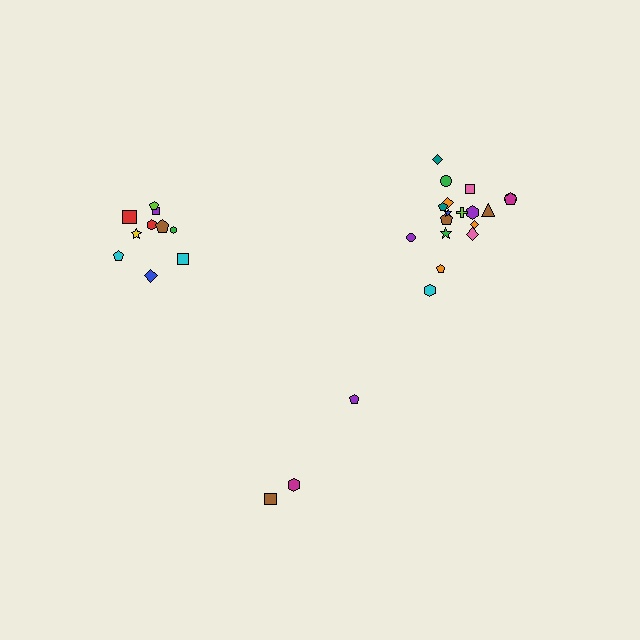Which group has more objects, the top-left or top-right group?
The top-right group.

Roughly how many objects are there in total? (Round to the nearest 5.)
Roughly 30 objects in total.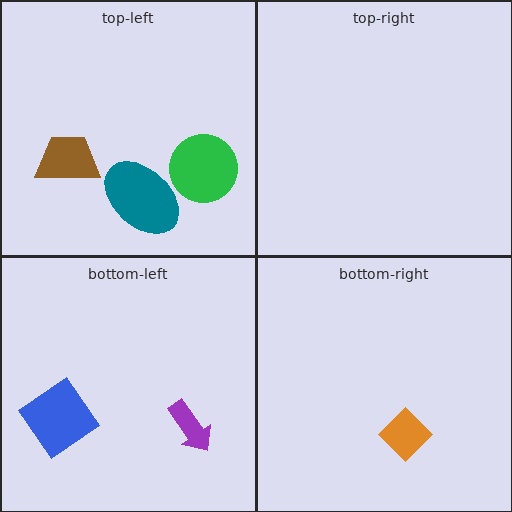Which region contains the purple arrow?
The bottom-left region.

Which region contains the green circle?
The top-left region.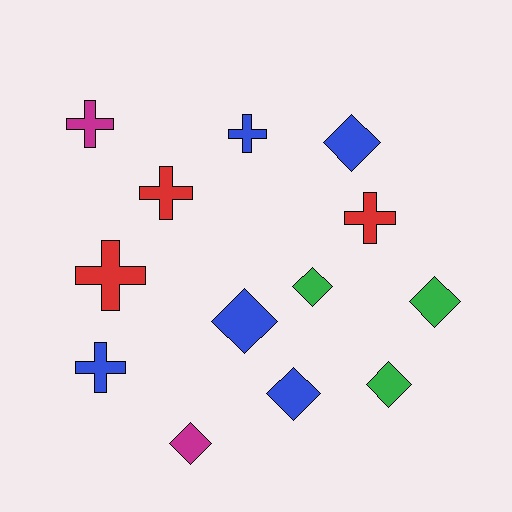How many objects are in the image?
There are 13 objects.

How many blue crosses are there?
There are 2 blue crosses.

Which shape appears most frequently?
Diamond, with 7 objects.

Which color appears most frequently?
Blue, with 5 objects.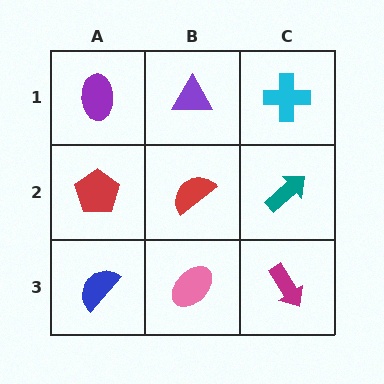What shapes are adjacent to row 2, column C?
A cyan cross (row 1, column C), a magenta arrow (row 3, column C), a red semicircle (row 2, column B).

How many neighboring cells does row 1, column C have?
2.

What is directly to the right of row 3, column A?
A pink ellipse.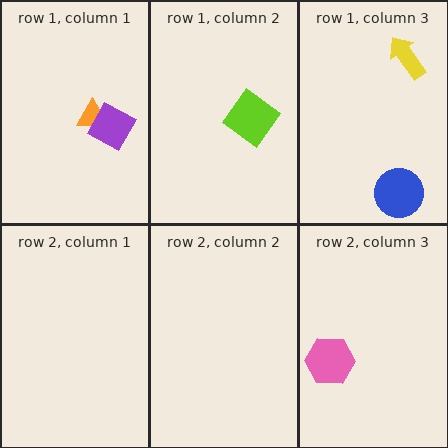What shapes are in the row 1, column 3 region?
The blue circle, the yellow arrow.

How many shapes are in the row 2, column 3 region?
1.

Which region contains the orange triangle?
The row 1, column 1 region.